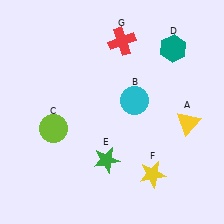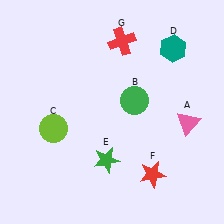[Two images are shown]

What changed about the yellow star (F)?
In Image 1, F is yellow. In Image 2, it changed to red.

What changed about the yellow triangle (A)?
In Image 1, A is yellow. In Image 2, it changed to pink.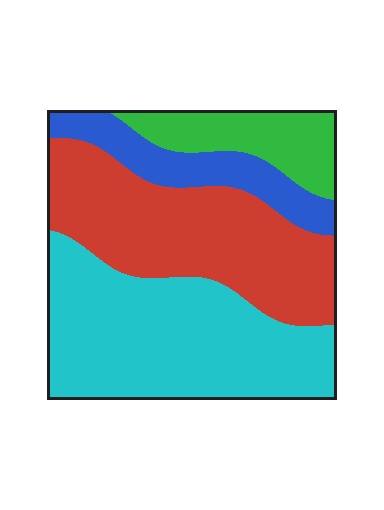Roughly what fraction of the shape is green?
Green takes up less than a sixth of the shape.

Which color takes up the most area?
Cyan, at roughly 40%.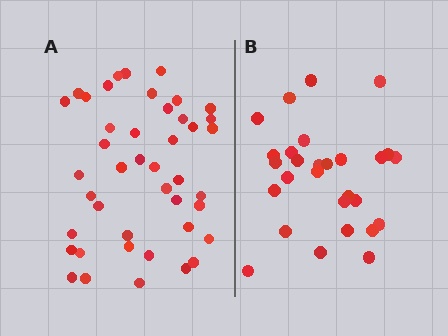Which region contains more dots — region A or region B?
Region A (the left region) has more dots.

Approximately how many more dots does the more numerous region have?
Region A has approximately 15 more dots than region B.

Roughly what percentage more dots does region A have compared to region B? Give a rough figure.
About 55% more.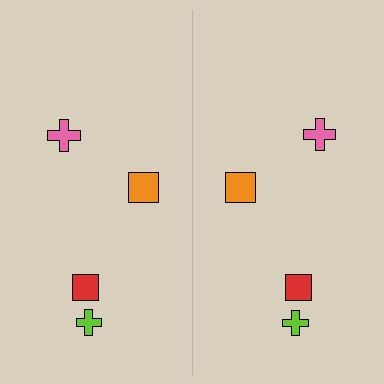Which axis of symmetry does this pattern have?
The pattern has a vertical axis of symmetry running through the center of the image.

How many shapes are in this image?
There are 8 shapes in this image.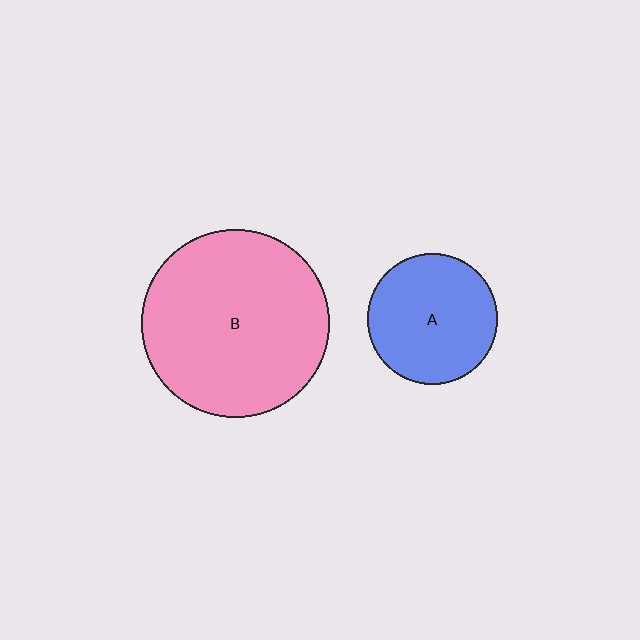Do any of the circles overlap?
No, none of the circles overlap.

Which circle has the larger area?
Circle B (pink).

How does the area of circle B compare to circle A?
Approximately 2.1 times.